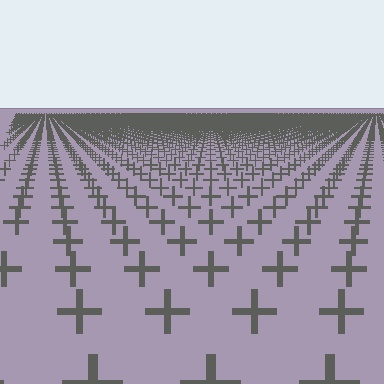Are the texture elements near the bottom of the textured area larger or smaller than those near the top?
Larger. Near the bottom, elements are closer to the viewer and appear at a bigger on-screen size.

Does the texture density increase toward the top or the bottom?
Density increases toward the top.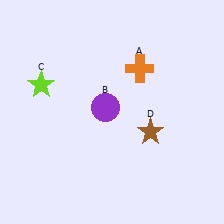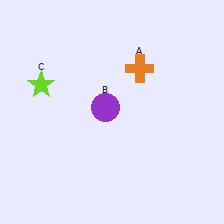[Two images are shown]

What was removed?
The brown star (D) was removed in Image 2.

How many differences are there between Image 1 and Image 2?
There is 1 difference between the two images.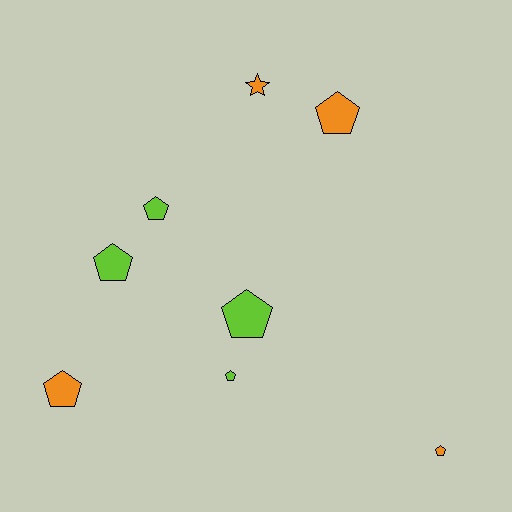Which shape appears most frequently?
Pentagon, with 7 objects.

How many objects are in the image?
There are 8 objects.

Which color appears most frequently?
Orange, with 4 objects.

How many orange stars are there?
There is 1 orange star.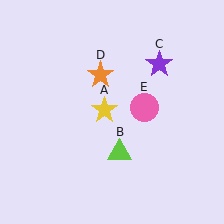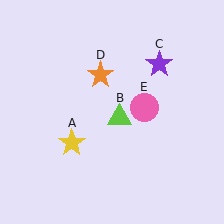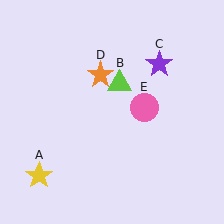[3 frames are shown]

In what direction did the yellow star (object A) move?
The yellow star (object A) moved down and to the left.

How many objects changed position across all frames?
2 objects changed position: yellow star (object A), lime triangle (object B).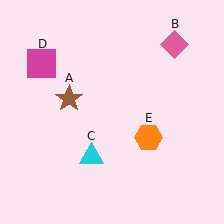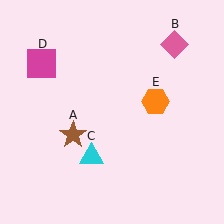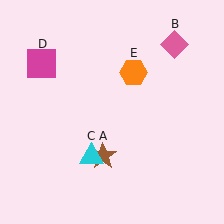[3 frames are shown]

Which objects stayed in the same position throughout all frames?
Pink diamond (object B) and cyan triangle (object C) and magenta square (object D) remained stationary.